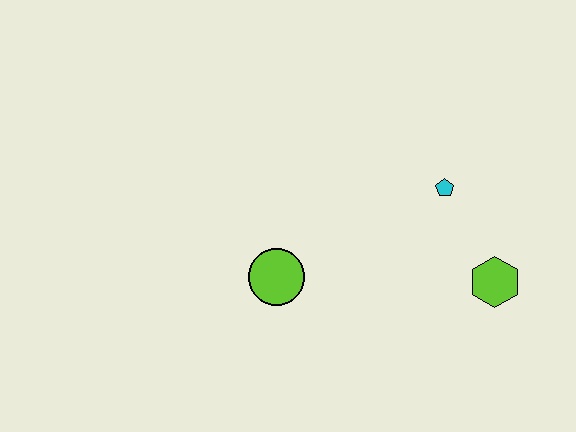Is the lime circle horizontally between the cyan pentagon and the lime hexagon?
No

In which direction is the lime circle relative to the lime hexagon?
The lime circle is to the left of the lime hexagon.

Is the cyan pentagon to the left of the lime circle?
No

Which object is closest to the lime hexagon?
The cyan pentagon is closest to the lime hexagon.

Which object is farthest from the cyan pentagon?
The lime circle is farthest from the cyan pentagon.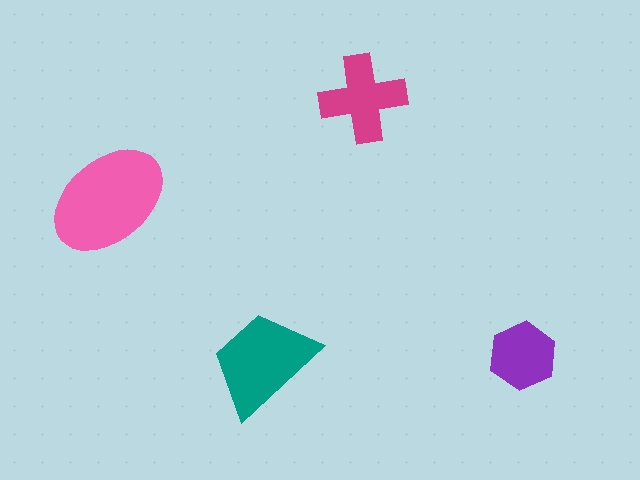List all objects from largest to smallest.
The pink ellipse, the teal trapezoid, the magenta cross, the purple hexagon.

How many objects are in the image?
There are 4 objects in the image.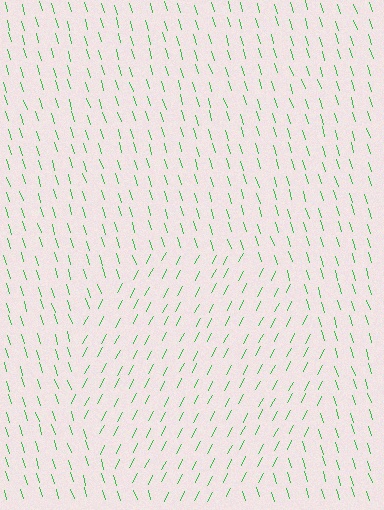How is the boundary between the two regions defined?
The boundary is defined purely by a change in line orientation (approximately 45 degrees difference). All lines are the same color and thickness.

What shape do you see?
I see a circle.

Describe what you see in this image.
The image is filled with small green line segments. A circle region in the image has lines oriented differently from the surrounding lines, creating a visible texture boundary.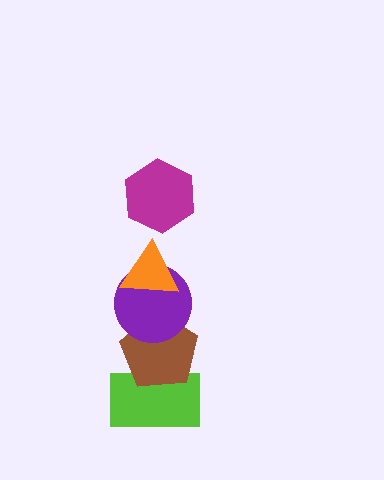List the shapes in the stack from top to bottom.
From top to bottom: the magenta hexagon, the orange triangle, the purple circle, the brown pentagon, the lime rectangle.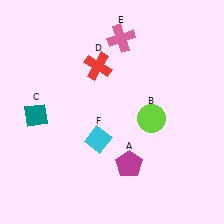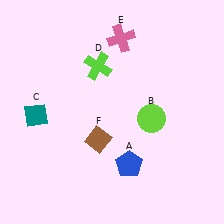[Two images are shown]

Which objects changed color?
A changed from magenta to blue. D changed from red to lime. F changed from cyan to brown.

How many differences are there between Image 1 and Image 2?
There are 3 differences between the two images.